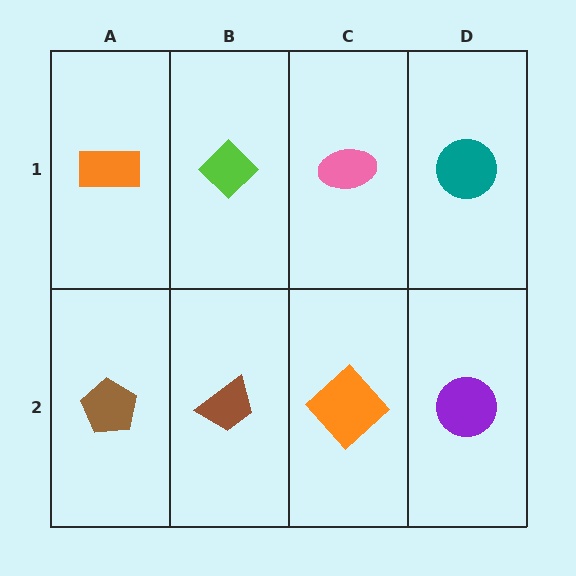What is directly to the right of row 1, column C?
A teal circle.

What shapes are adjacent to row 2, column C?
A pink ellipse (row 1, column C), a brown trapezoid (row 2, column B), a purple circle (row 2, column D).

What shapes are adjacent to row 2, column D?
A teal circle (row 1, column D), an orange diamond (row 2, column C).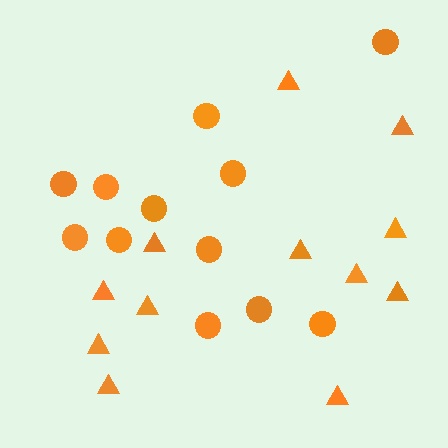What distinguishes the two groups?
There are 2 groups: one group of circles (12) and one group of triangles (12).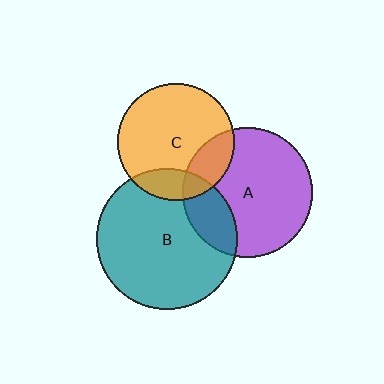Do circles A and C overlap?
Yes.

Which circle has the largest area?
Circle B (teal).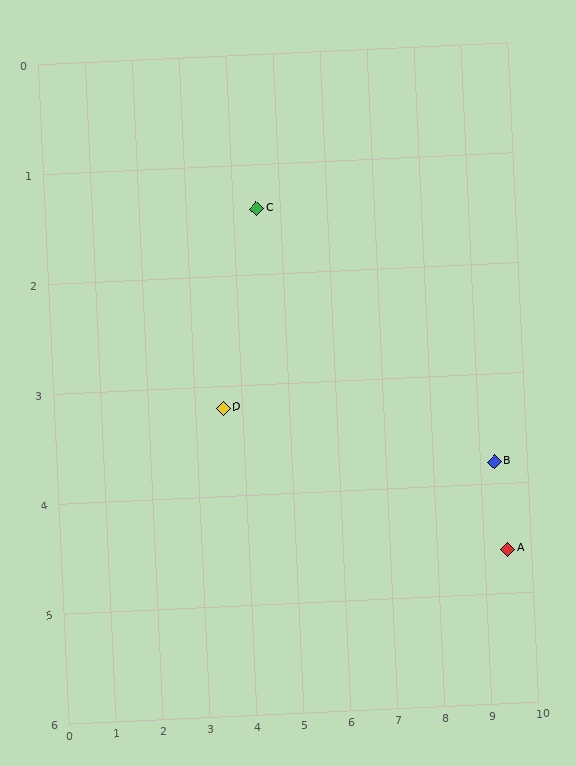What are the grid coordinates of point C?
Point C is at approximately (4.5, 1.4).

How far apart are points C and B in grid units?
Points C and B are about 5.4 grid units apart.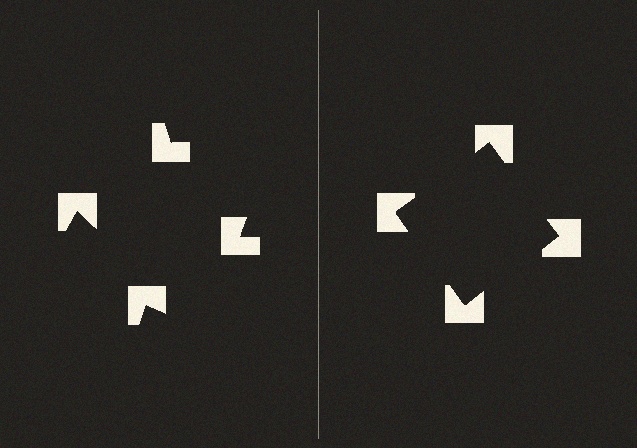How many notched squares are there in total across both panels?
8 — 4 on each side.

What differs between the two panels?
The notched squares are positioned identically on both sides; only the wedge orientations differ. On the right they align to a square; on the left they are misaligned.